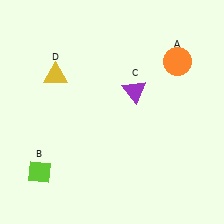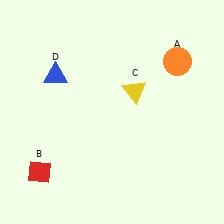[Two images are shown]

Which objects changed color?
B changed from lime to red. C changed from purple to yellow. D changed from yellow to blue.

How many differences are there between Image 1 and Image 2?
There are 3 differences between the two images.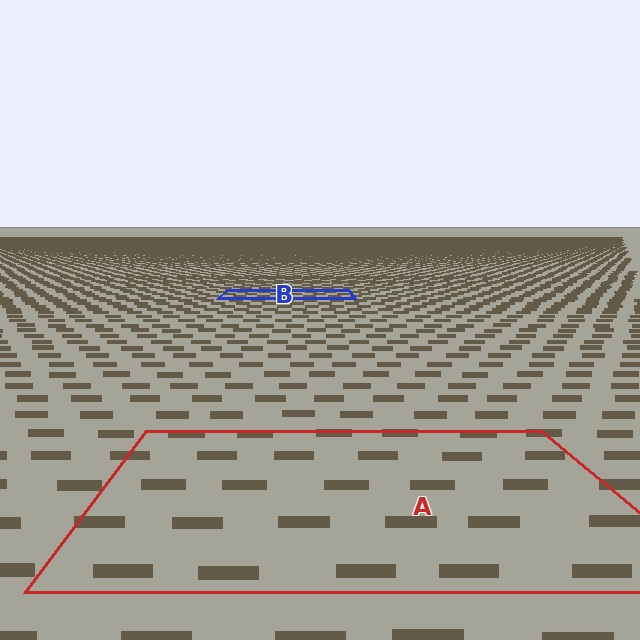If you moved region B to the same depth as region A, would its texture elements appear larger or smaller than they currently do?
They would appear larger. At a closer depth, the same texture elements are projected at a bigger on-screen size.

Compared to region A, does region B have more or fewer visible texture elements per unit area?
Region B has more texture elements per unit area — they are packed more densely because it is farther away.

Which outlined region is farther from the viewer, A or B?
Region B is farther from the viewer — the texture elements inside it appear smaller and more densely packed.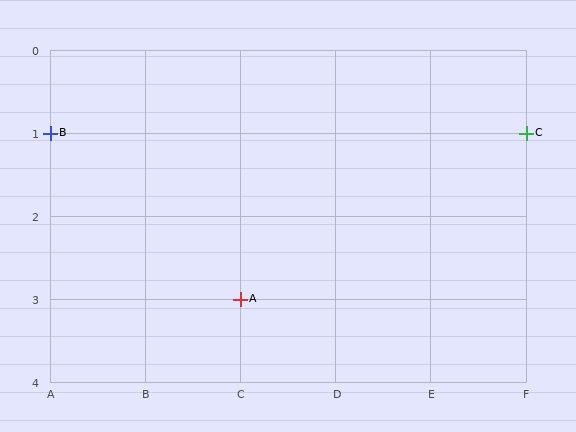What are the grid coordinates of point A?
Point A is at grid coordinates (C, 3).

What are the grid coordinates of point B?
Point B is at grid coordinates (A, 1).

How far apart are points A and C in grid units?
Points A and C are 3 columns and 2 rows apart (about 3.6 grid units diagonally).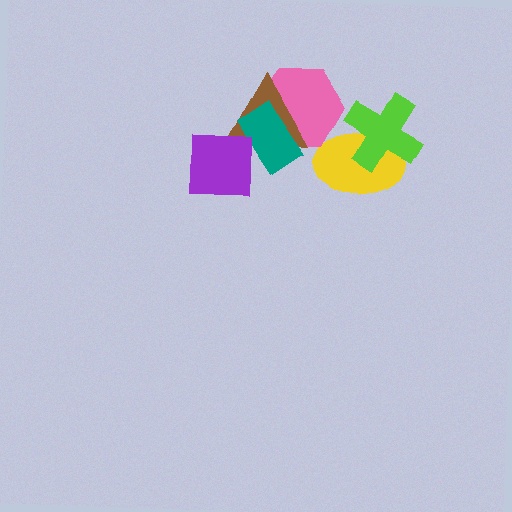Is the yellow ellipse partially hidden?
Yes, it is partially covered by another shape.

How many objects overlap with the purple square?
2 objects overlap with the purple square.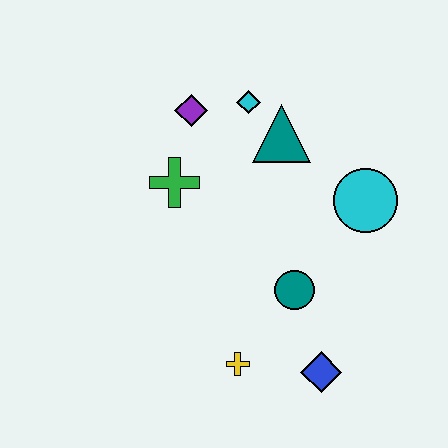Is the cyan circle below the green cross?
Yes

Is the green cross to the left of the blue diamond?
Yes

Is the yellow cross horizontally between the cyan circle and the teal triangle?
No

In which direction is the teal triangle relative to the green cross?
The teal triangle is to the right of the green cross.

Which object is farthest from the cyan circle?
The yellow cross is farthest from the cyan circle.